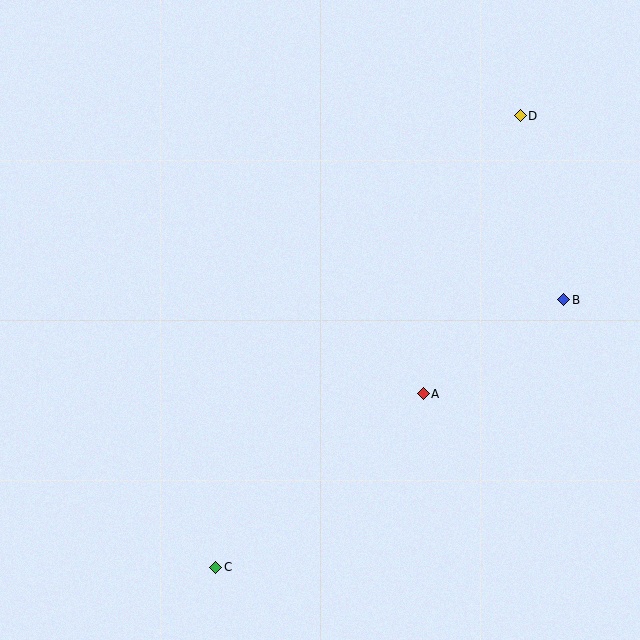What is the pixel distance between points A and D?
The distance between A and D is 295 pixels.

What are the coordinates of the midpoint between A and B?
The midpoint between A and B is at (494, 347).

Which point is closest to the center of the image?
Point A at (423, 394) is closest to the center.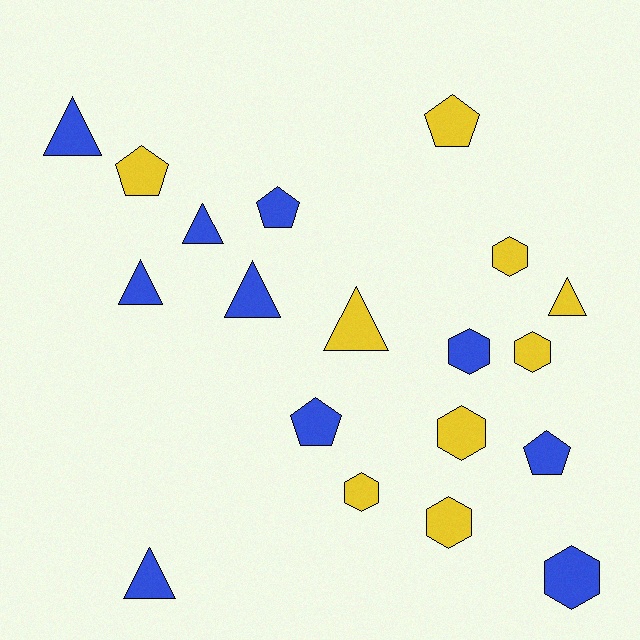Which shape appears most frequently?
Hexagon, with 7 objects.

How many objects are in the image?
There are 19 objects.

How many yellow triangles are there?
There are 2 yellow triangles.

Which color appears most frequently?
Blue, with 10 objects.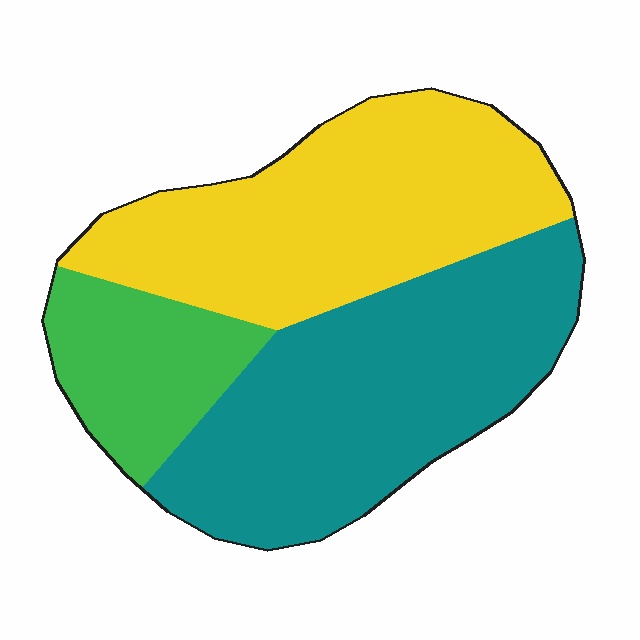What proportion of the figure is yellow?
Yellow covers about 40% of the figure.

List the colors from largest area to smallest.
From largest to smallest: teal, yellow, green.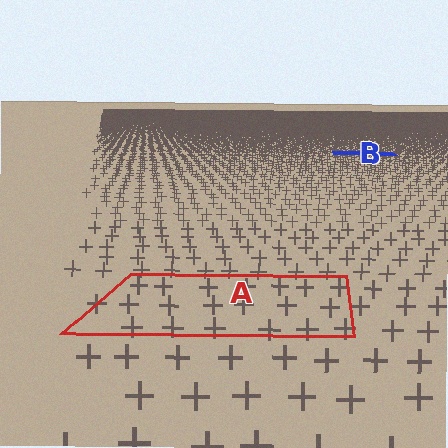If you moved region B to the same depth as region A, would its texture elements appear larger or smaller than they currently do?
They would appear larger. At a closer depth, the same texture elements are projected at a bigger on-screen size.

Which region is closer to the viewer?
Region A is closer. The texture elements there are larger and more spread out.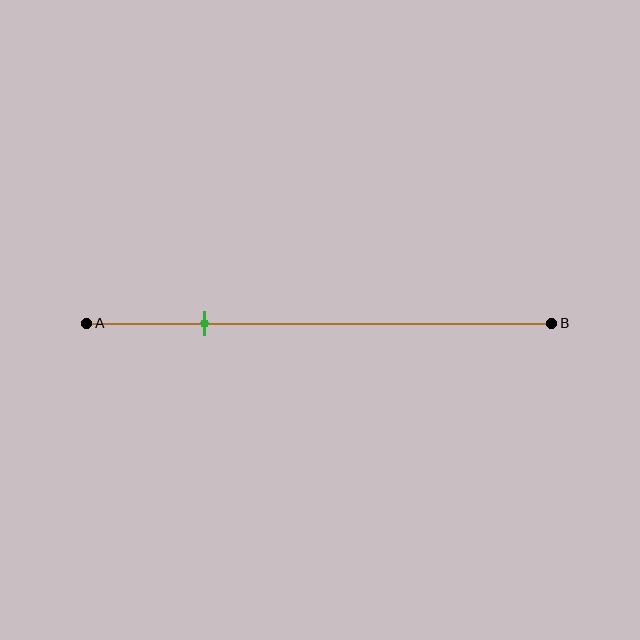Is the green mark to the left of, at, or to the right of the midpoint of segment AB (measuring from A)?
The green mark is to the left of the midpoint of segment AB.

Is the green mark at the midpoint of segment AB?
No, the mark is at about 25% from A, not at the 50% midpoint.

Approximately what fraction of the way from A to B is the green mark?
The green mark is approximately 25% of the way from A to B.